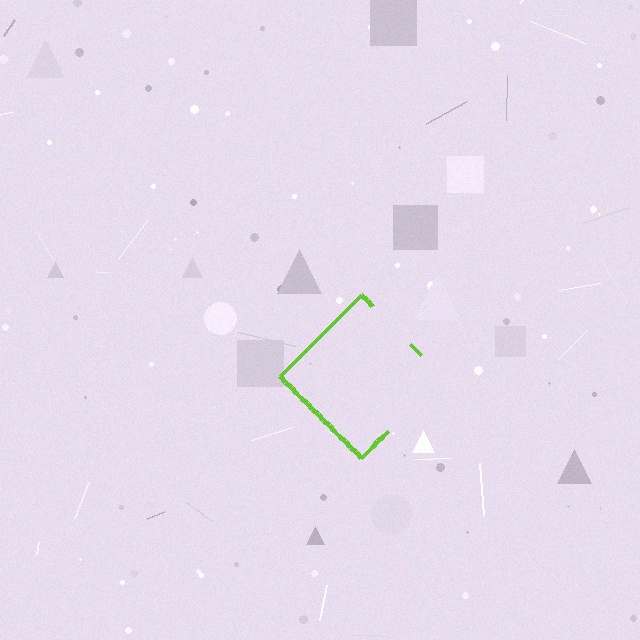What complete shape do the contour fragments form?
The contour fragments form a diamond.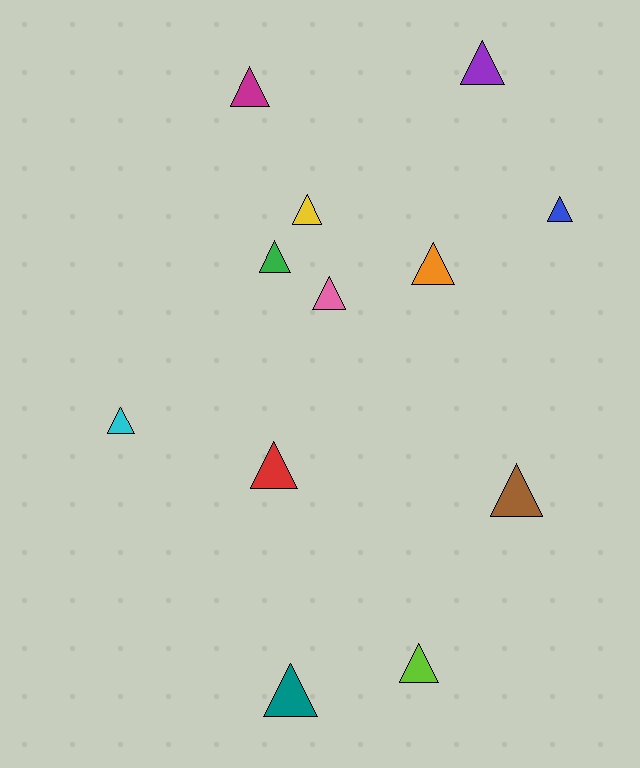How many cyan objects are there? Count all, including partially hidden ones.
There is 1 cyan object.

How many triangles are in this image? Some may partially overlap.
There are 12 triangles.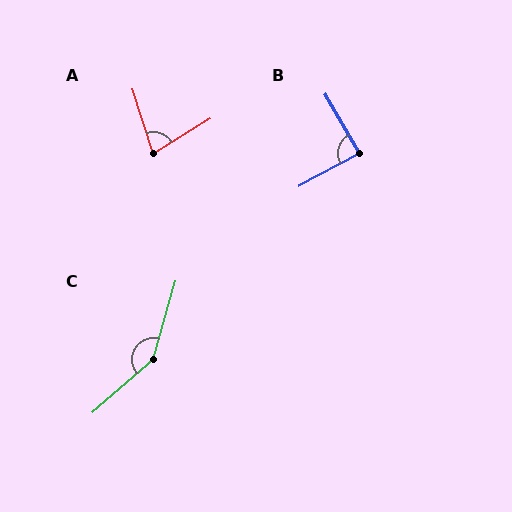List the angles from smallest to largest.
A (76°), B (89°), C (147°).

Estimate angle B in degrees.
Approximately 89 degrees.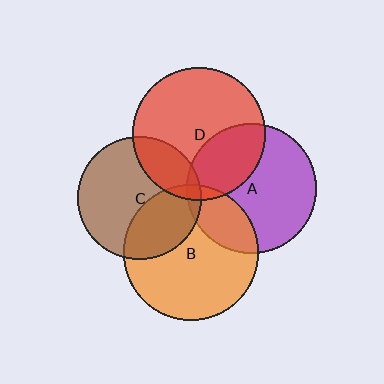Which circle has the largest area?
Circle B (orange).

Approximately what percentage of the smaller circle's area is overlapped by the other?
Approximately 25%.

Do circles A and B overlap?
Yes.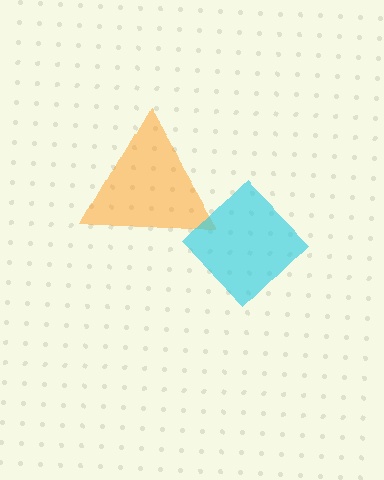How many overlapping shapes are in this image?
There are 2 overlapping shapes in the image.